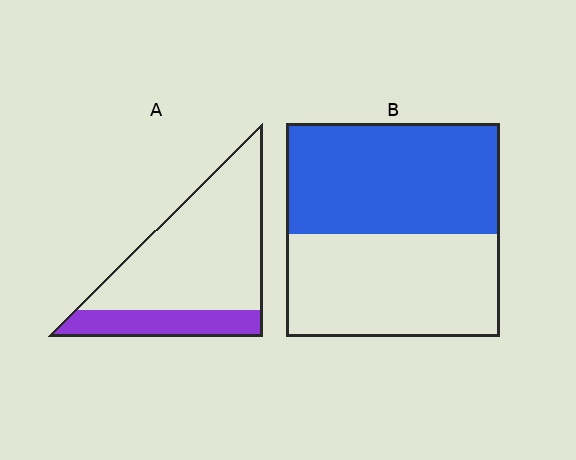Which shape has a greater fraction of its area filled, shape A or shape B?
Shape B.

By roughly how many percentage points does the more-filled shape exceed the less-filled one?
By roughly 30 percentage points (B over A).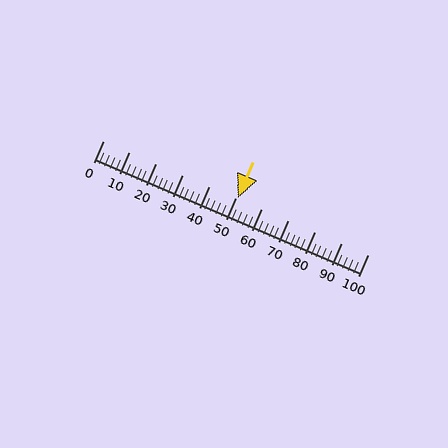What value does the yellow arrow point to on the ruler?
The yellow arrow points to approximately 51.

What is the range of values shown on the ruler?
The ruler shows values from 0 to 100.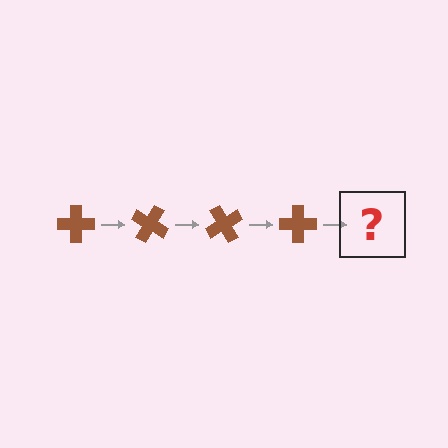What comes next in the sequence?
The next element should be a brown cross rotated 120 degrees.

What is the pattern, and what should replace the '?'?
The pattern is that the cross rotates 30 degrees each step. The '?' should be a brown cross rotated 120 degrees.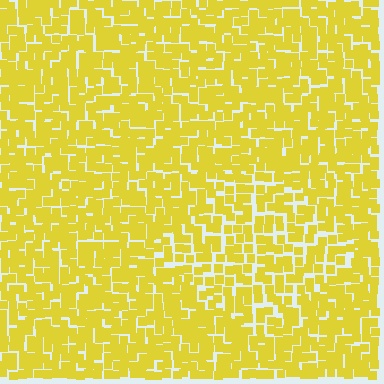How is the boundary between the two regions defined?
The boundary is defined by a change in element density (approximately 1.4x ratio). All elements are the same color, size, and shape.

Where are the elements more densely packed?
The elements are more densely packed outside the diamond boundary.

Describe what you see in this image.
The image contains small yellow elements arranged at two different densities. A diamond-shaped region is visible where the elements are less densely packed than the surrounding area.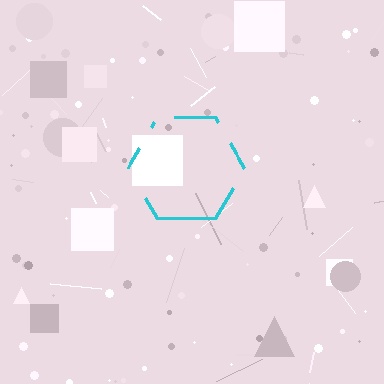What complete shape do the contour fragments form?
The contour fragments form a hexagon.